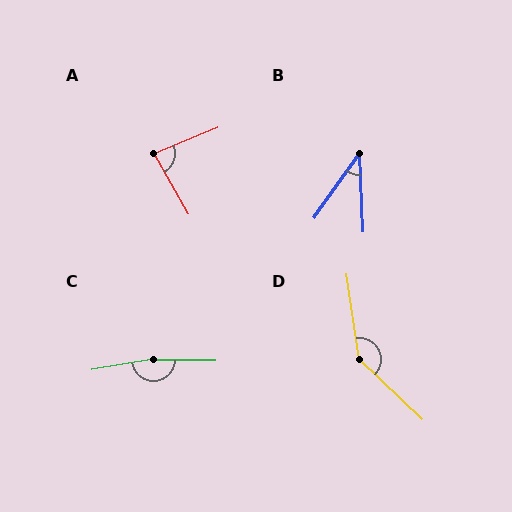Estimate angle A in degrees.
Approximately 82 degrees.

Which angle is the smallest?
B, at approximately 38 degrees.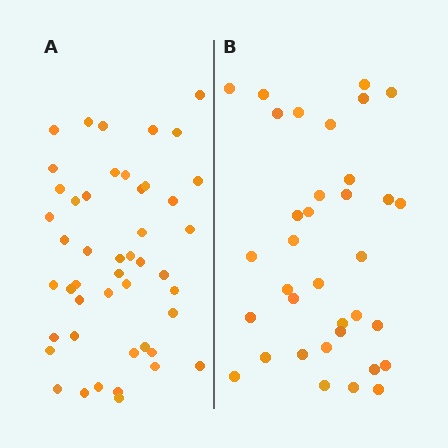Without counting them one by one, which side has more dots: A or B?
Region A (the left region) has more dots.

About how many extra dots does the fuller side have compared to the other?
Region A has roughly 12 or so more dots than region B.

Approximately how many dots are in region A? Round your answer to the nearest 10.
About 50 dots. (The exact count is 47, which rounds to 50.)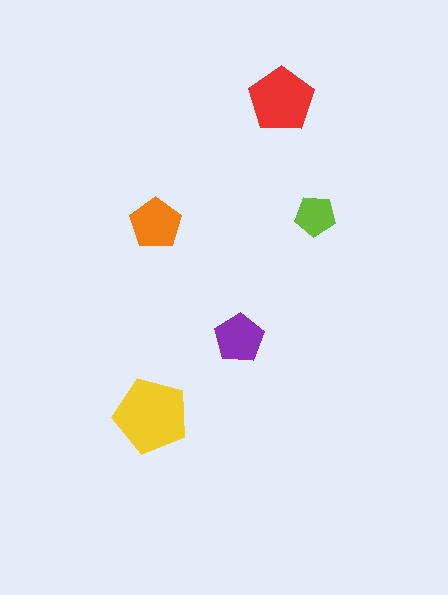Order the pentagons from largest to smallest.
the yellow one, the red one, the orange one, the purple one, the lime one.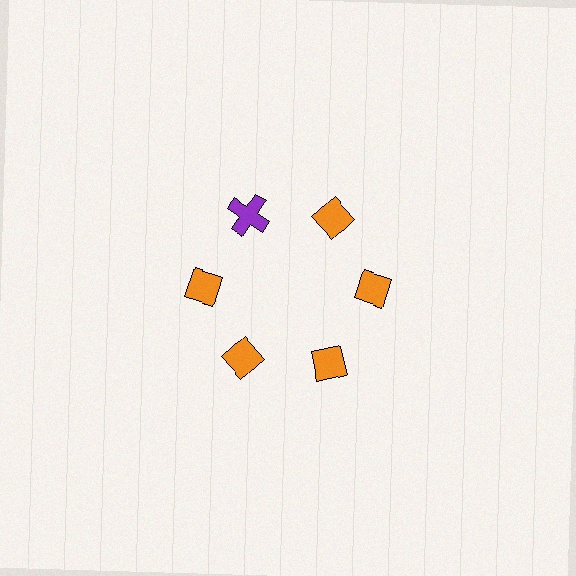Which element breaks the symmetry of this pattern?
The purple cross at roughly the 11 o'clock position breaks the symmetry. All other shapes are orange diamonds.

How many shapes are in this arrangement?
There are 6 shapes arranged in a ring pattern.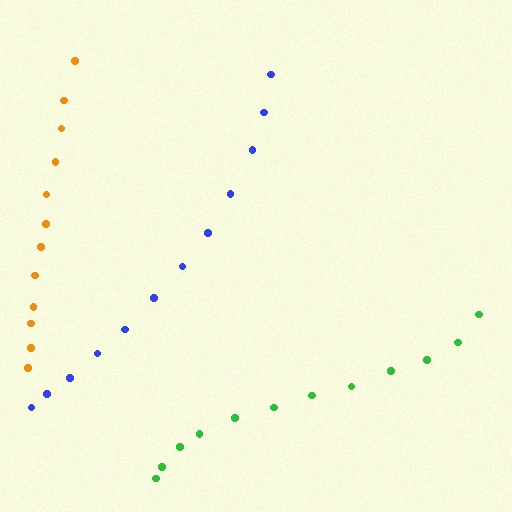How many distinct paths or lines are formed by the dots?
There are 3 distinct paths.